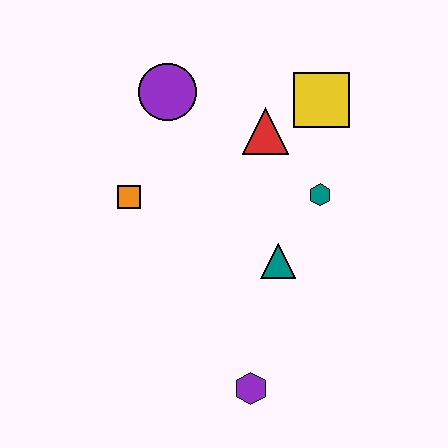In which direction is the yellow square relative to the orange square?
The yellow square is to the right of the orange square.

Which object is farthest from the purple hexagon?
The purple circle is farthest from the purple hexagon.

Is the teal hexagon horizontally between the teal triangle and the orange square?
No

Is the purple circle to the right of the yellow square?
No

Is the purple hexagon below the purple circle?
Yes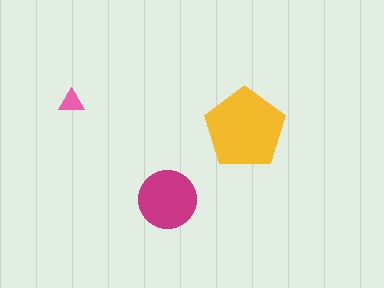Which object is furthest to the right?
The yellow pentagon is rightmost.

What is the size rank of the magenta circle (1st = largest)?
2nd.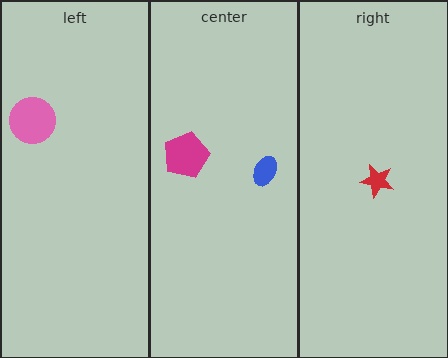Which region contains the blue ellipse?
The center region.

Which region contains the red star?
The right region.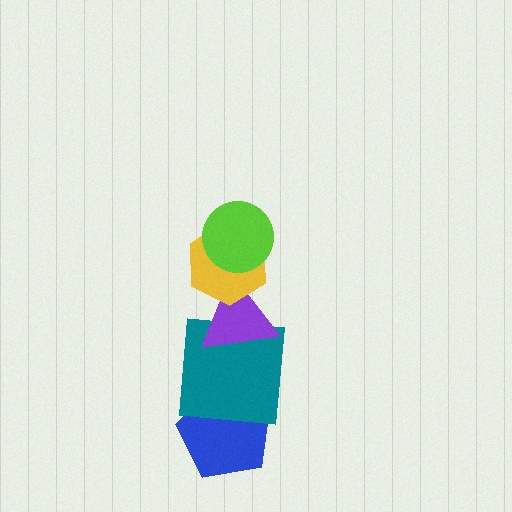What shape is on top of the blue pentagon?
The teal square is on top of the blue pentagon.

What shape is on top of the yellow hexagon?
The lime circle is on top of the yellow hexagon.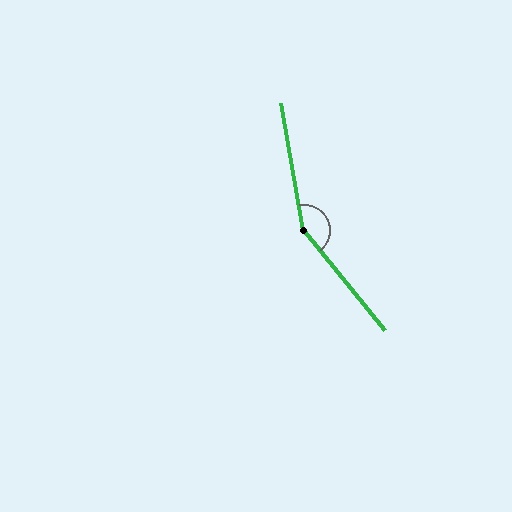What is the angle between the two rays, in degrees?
Approximately 151 degrees.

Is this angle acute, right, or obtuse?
It is obtuse.